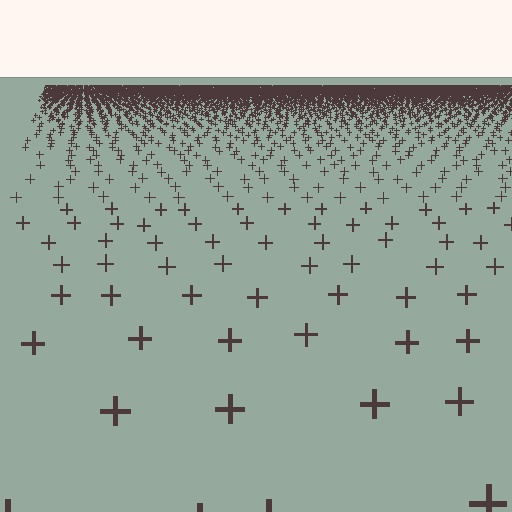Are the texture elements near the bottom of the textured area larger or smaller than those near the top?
Larger. Near the bottom, elements are closer to the viewer and appear at a bigger on-screen size.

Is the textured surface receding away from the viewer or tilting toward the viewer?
The surface is receding away from the viewer. Texture elements get smaller and denser toward the top.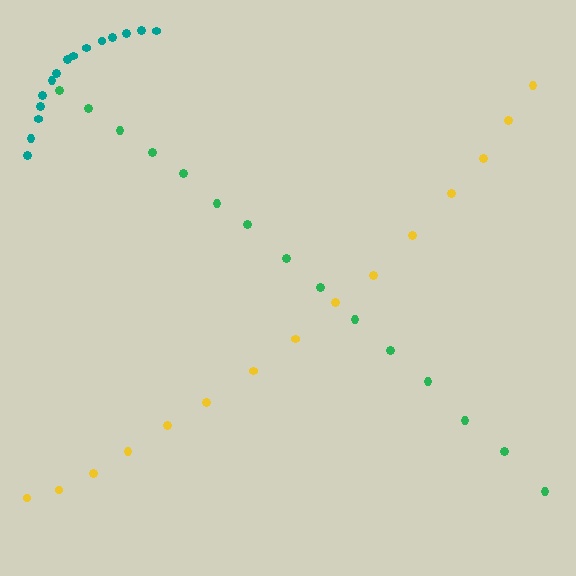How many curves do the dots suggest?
There are 3 distinct paths.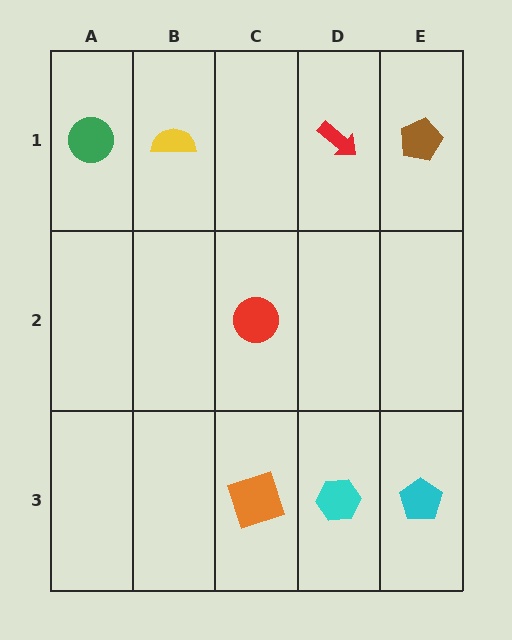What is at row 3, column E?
A cyan pentagon.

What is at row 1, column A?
A green circle.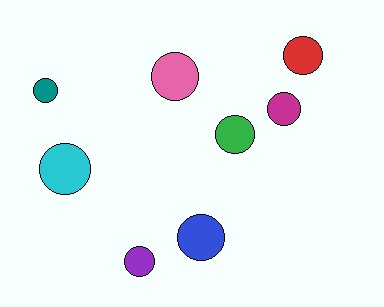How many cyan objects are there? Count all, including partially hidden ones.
There is 1 cyan object.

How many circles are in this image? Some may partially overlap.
There are 8 circles.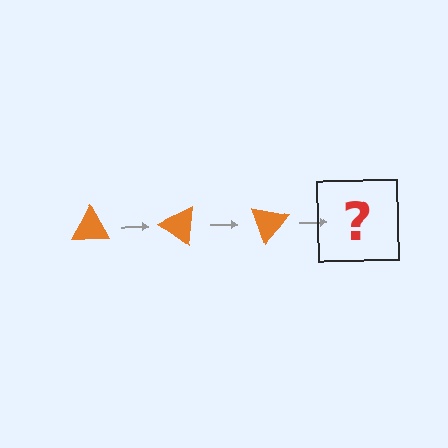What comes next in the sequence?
The next element should be an orange triangle rotated 105 degrees.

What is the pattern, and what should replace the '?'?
The pattern is that the triangle rotates 35 degrees each step. The '?' should be an orange triangle rotated 105 degrees.